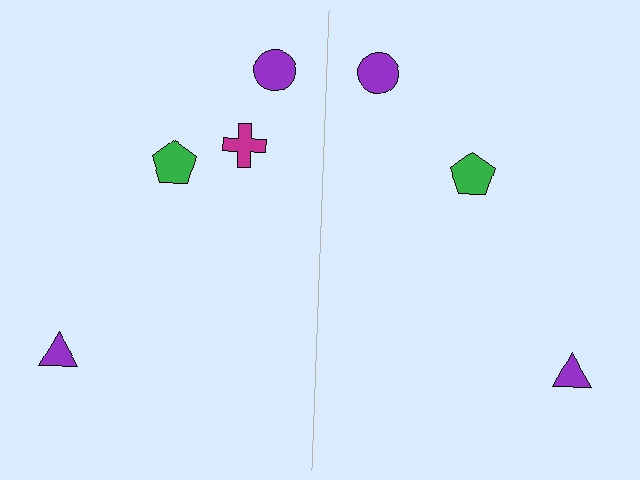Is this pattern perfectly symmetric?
No, the pattern is not perfectly symmetric. A magenta cross is missing from the right side.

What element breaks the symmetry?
A magenta cross is missing from the right side.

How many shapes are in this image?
There are 7 shapes in this image.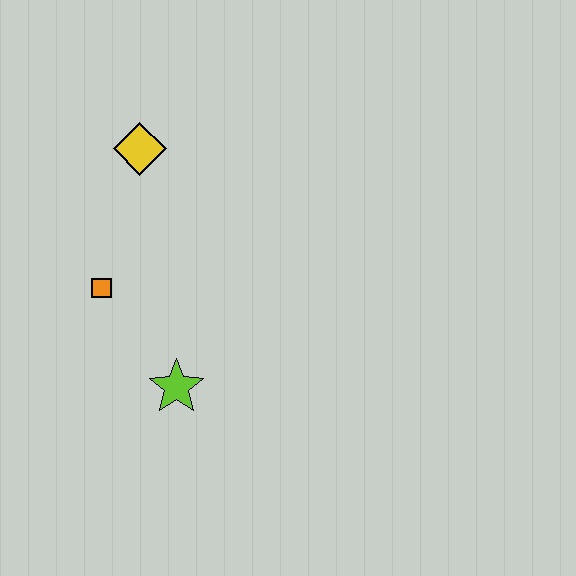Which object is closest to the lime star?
The orange square is closest to the lime star.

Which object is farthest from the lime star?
The yellow diamond is farthest from the lime star.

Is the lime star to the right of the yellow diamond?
Yes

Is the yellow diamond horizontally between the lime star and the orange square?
Yes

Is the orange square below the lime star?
No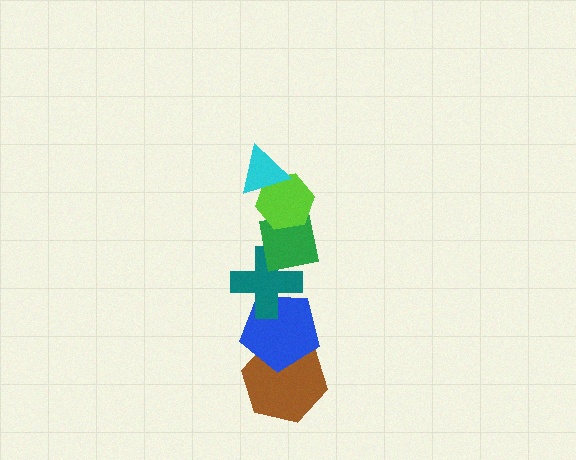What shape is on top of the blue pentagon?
The teal cross is on top of the blue pentagon.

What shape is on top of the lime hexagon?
The cyan triangle is on top of the lime hexagon.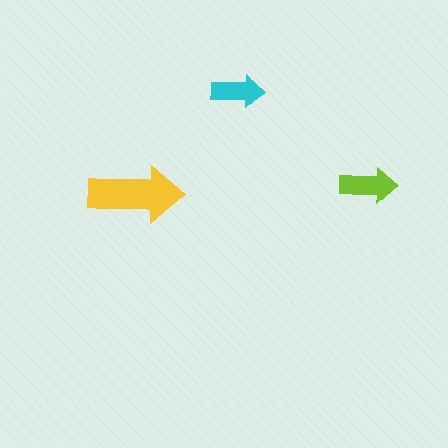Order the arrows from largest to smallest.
the yellow one, the lime one, the cyan one.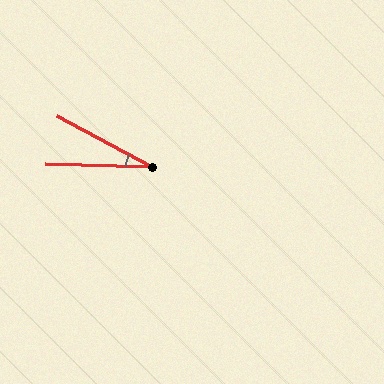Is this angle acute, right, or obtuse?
It is acute.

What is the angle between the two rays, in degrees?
Approximately 27 degrees.